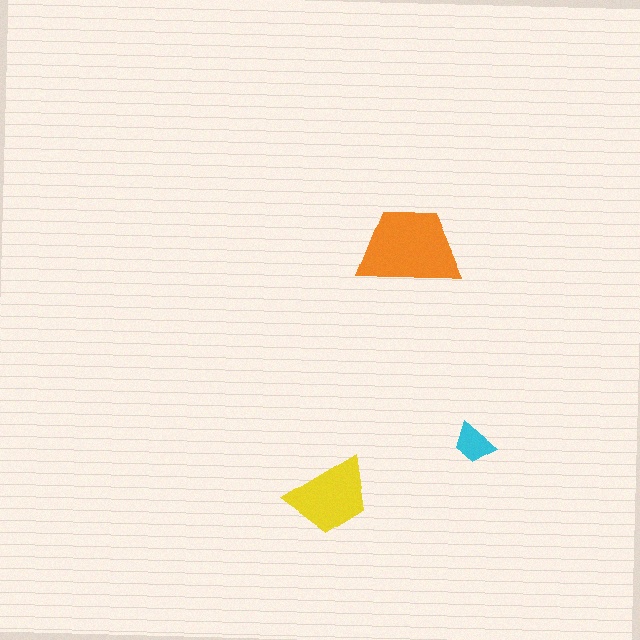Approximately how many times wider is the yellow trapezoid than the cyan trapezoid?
About 2 times wider.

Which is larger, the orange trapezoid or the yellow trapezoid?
The orange one.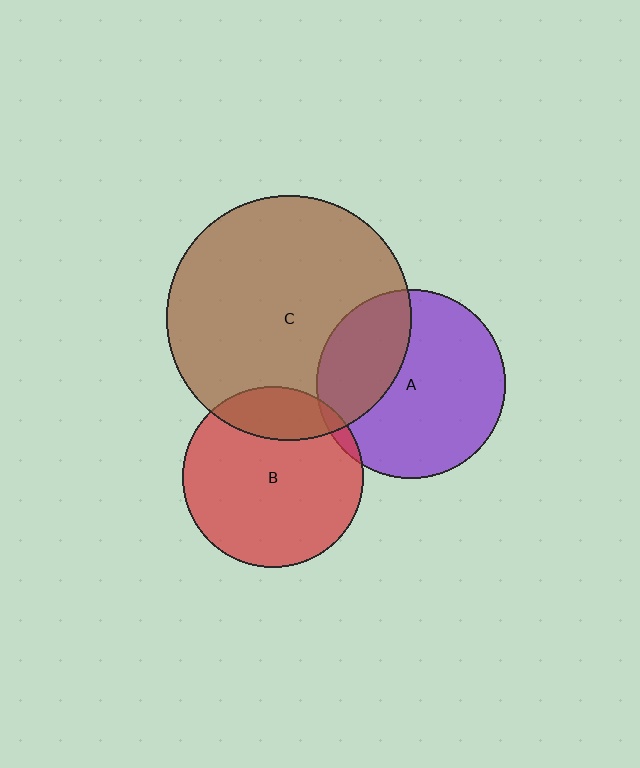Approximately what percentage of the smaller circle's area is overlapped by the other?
Approximately 30%.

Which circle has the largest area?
Circle C (brown).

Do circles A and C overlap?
Yes.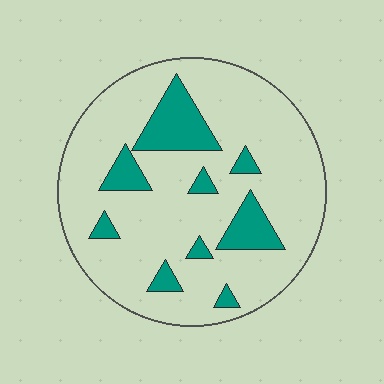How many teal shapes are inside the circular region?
9.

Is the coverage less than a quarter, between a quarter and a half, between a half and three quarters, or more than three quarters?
Less than a quarter.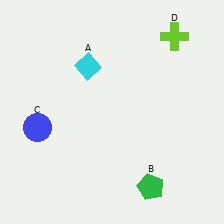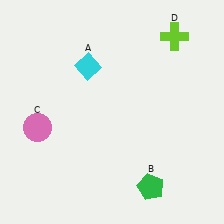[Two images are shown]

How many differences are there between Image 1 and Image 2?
There is 1 difference between the two images.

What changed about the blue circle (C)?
In Image 1, C is blue. In Image 2, it changed to pink.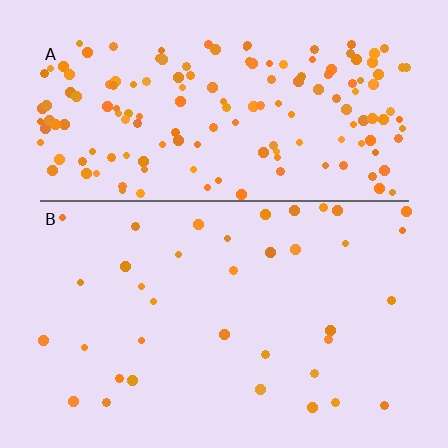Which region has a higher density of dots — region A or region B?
A (the top).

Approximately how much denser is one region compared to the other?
Approximately 4.5× — region A over region B.